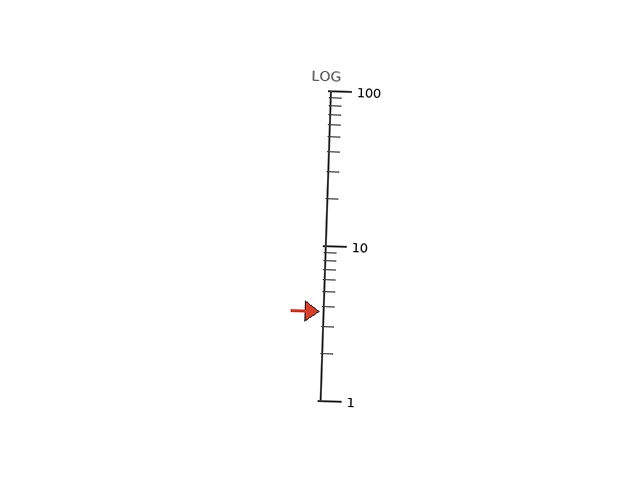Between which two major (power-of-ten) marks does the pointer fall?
The pointer is between 1 and 10.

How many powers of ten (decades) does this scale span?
The scale spans 2 decades, from 1 to 100.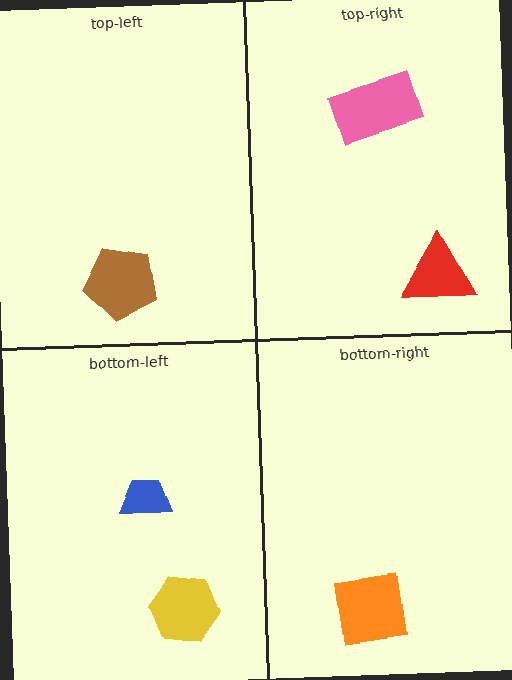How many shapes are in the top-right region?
2.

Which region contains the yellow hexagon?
The bottom-left region.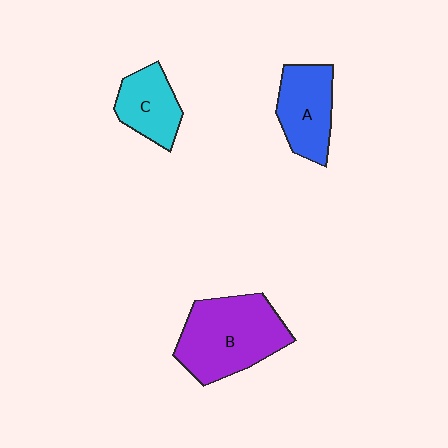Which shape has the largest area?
Shape B (purple).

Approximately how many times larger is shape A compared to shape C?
Approximately 1.2 times.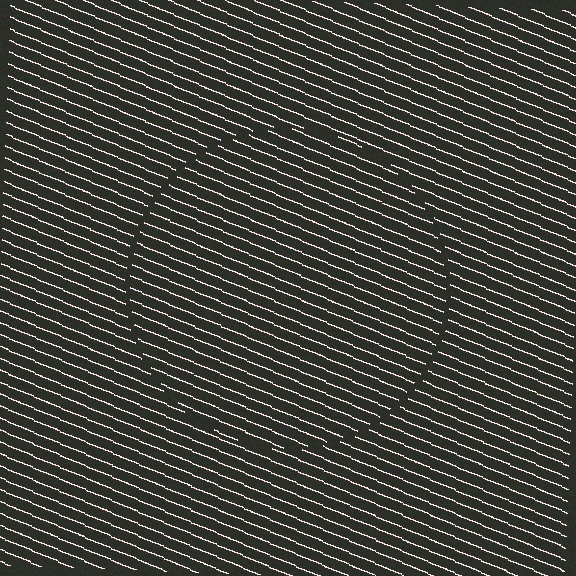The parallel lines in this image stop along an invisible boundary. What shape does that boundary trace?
An illusory circle. The interior of the shape contains the same grating, shifted by half a period — the contour is defined by the phase discontinuity where line-ends from the inner and outer gratings abut.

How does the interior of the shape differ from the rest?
The interior of the shape contains the same grating, shifted by half a period — the contour is defined by the phase discontinuity where line-ends from the inner and outer gratings abut.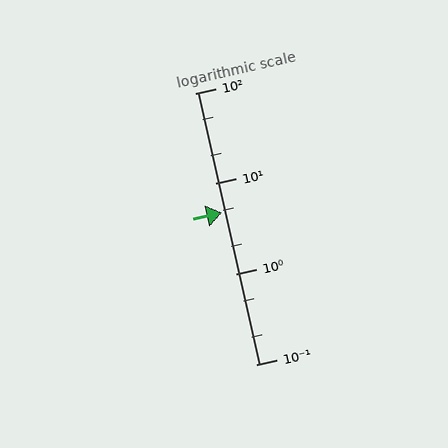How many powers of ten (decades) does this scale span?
The scale spans 3 decades, from 0.1 to 100.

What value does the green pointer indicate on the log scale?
The pointer indicates approximately 4.8.